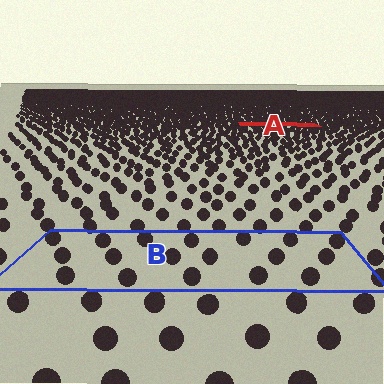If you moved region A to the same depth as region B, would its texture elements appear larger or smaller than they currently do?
They would appear larger. At a closer depth, the same texture elements are projected at a bigger on-screen size.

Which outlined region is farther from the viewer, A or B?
Region A is farther from the viewer — the texture elements inside it appear smaller and more densely packed.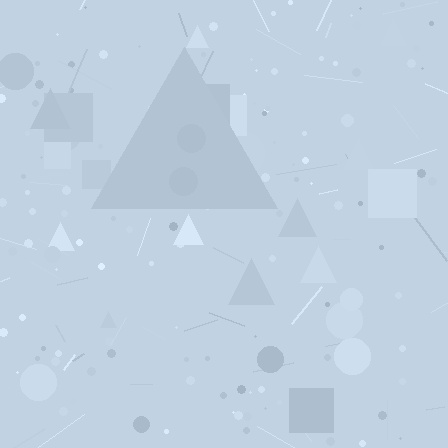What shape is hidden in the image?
A triangle is hidden in the image.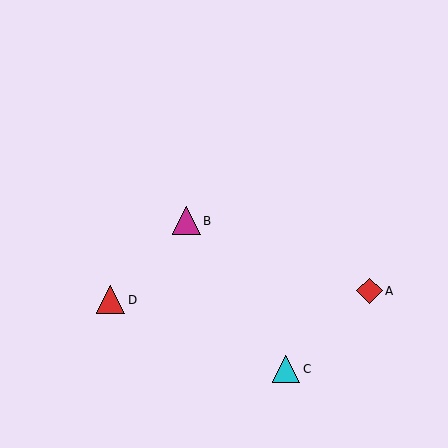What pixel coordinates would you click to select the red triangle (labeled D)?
Click at (111, 300) to select the red triangle D.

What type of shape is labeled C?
Shape C is a cyan triangle.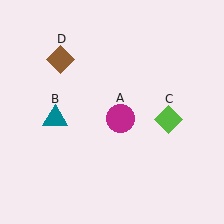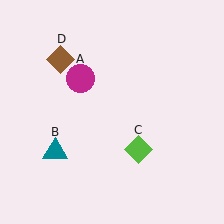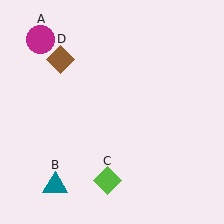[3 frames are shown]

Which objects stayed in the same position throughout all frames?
Brown diamond (object D) remained stationary.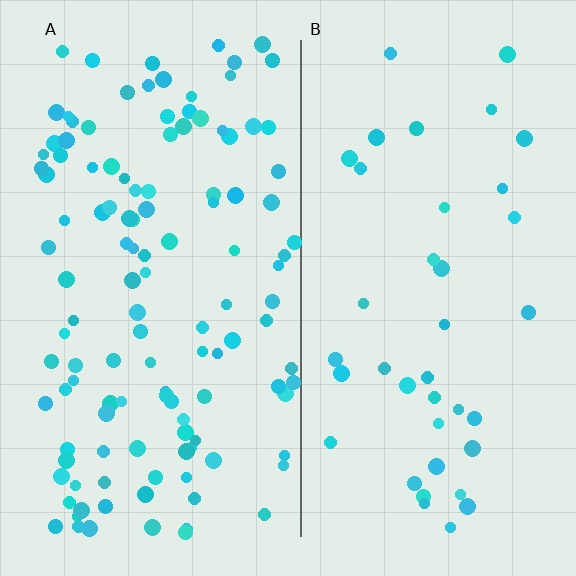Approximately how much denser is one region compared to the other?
Approximately 3.1× — region A over region B.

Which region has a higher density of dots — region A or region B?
A (the left).